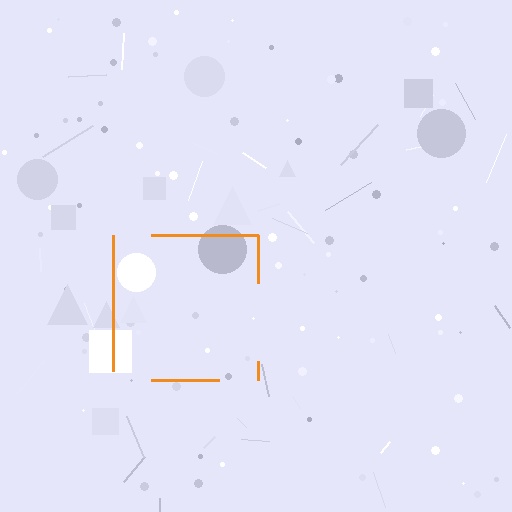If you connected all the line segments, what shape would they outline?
They would outline a square.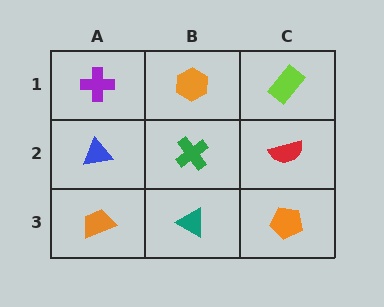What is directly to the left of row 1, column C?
An orange hexagon.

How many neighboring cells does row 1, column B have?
3.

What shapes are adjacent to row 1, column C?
A red semicircle (row 2, column C), an orange hexagon (row 1, column B).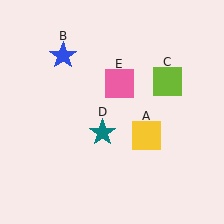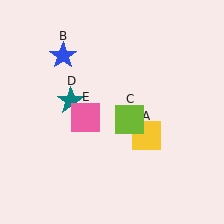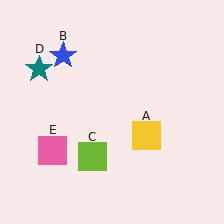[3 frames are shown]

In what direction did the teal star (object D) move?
The teal star (object D) moved up and to the left.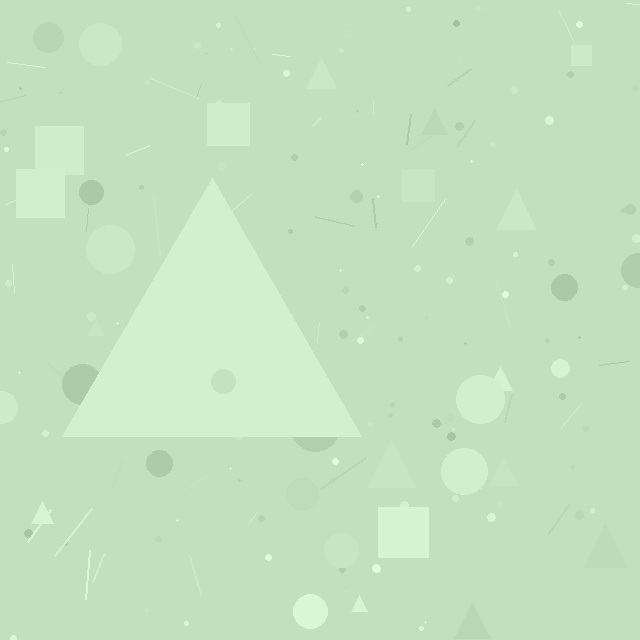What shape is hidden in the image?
A triangle is hidden in the image.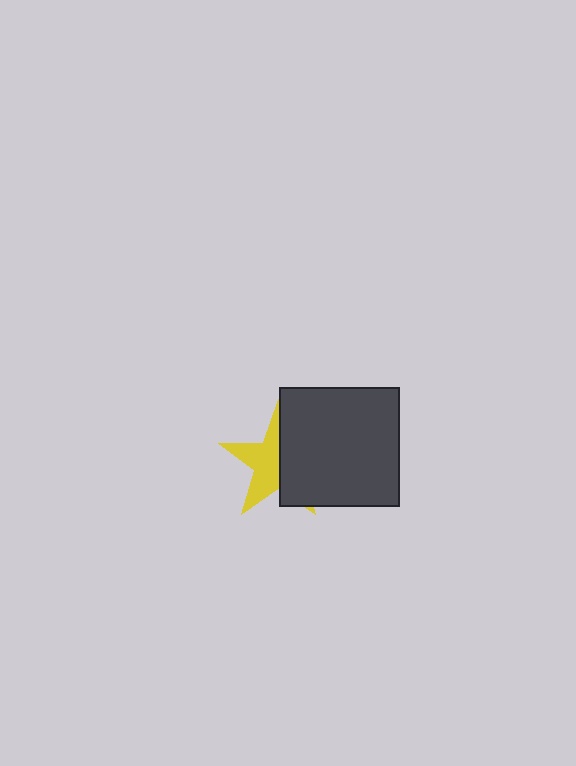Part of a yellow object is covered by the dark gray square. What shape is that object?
It is a star.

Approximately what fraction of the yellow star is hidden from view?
Roughly 47% of the yellow star is hidden behind the dark gray square.